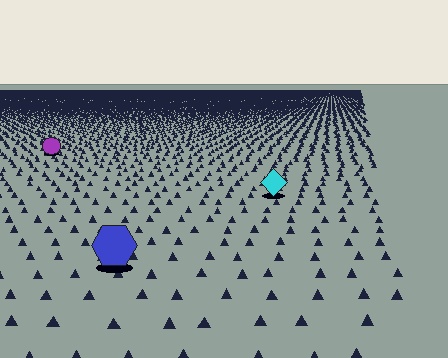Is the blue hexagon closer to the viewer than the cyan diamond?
Yes. The blue hexagon is closer — you can tell from the texture gradient: the ground texture is coarser near it.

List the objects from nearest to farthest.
From nearest to farthest: the blue hexagon, the cyan diamond, the purple circle.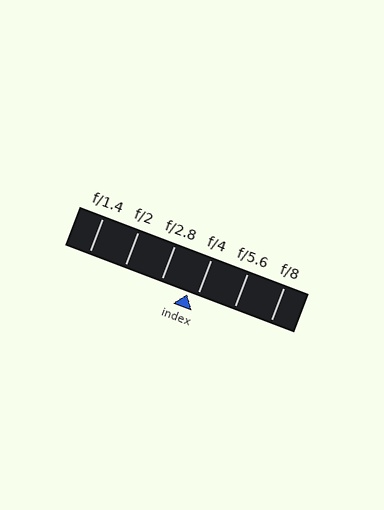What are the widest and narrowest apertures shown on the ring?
The widest aperture shown is f/1.4 and the narrowest is f/8.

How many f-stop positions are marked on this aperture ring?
There are 6 f-stop positions marked.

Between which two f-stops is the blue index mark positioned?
The index mark is between f/2.8 and f/4.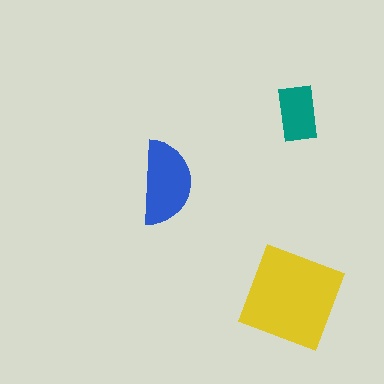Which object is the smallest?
The teal rectangle.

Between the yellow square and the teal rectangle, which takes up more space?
The yellow square.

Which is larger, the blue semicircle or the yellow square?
The yellow square.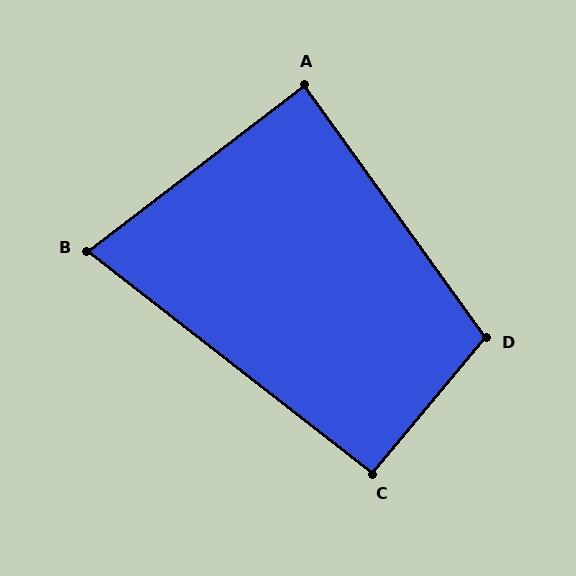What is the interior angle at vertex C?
Approximately 92 degrees (approximately right).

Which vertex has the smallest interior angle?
B, at approximately 75 degrees.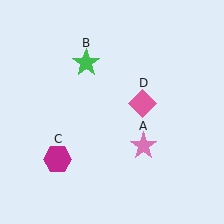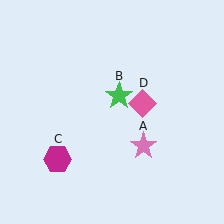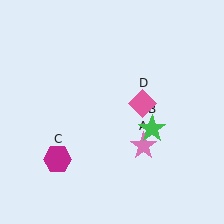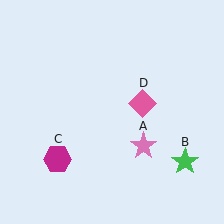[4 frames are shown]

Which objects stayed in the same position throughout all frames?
Pink star (object A) and magenta hexagon (object C) and pink diamond (object D) remained stationary.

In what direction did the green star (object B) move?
The green star (object B) moved down and to the right.